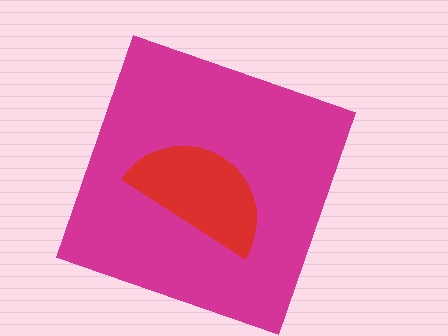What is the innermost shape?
The red semicircle.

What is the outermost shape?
The magenta square.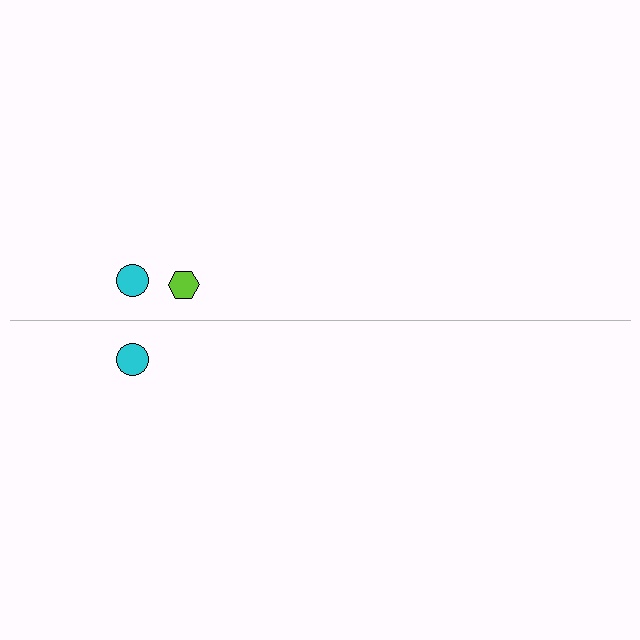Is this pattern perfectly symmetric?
No, the pattern is not perfectly symmetric. A lime hexagon is missing from the bottom side.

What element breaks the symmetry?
A lime hexagon is missing from the bottom side.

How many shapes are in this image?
There are 3 shapes in this image.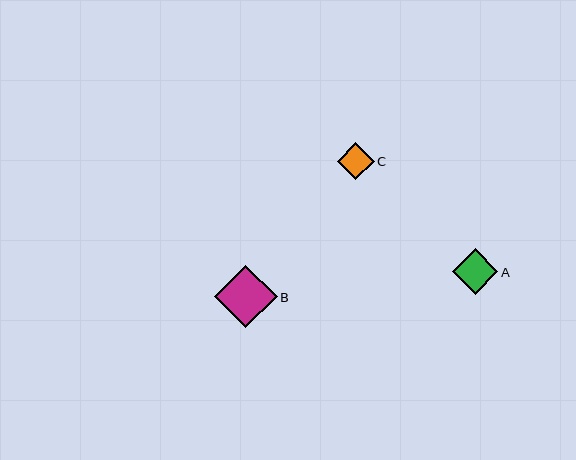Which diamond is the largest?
Diamond B is the largest with a size of approximately 62 pixels.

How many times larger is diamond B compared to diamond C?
Diamond B is approximately 1.7 times the size of diamond C.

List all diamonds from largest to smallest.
From largest to smallest: B, A, C.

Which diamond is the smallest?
Diamond C is the smallest with a size of approximately 37 pixels.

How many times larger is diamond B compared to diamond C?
Diamond B is approximately 1.7 times the size of diamond C.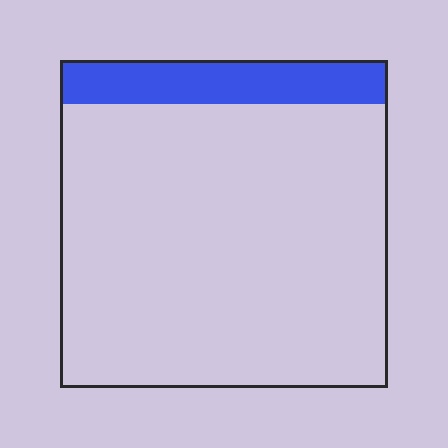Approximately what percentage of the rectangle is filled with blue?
Approximately 15%.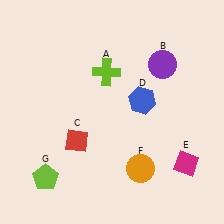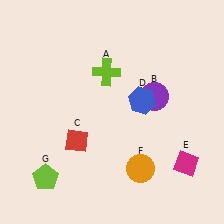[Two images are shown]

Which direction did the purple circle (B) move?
The purple circle (B) moved down.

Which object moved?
The purple circle (B) moved down.